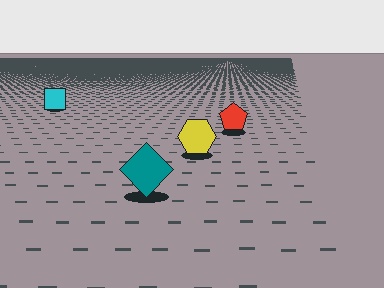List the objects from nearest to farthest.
From nearest to farthest: the teal diamond, the yellow hexagon, the red pentagon, the cyan square.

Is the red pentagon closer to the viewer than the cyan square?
Yes. The red pentagon is closer — you can tell from the texture gradient: the ground texture is coarser near it.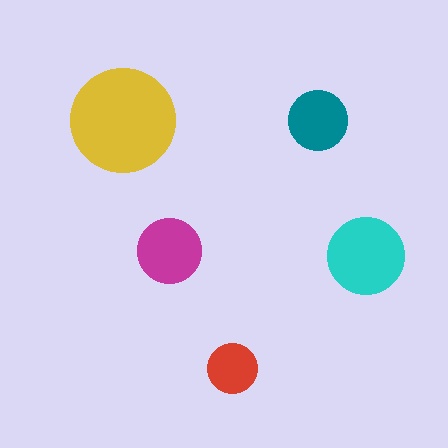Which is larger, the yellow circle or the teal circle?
The yellow one.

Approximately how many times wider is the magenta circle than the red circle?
About 1.5 times wider.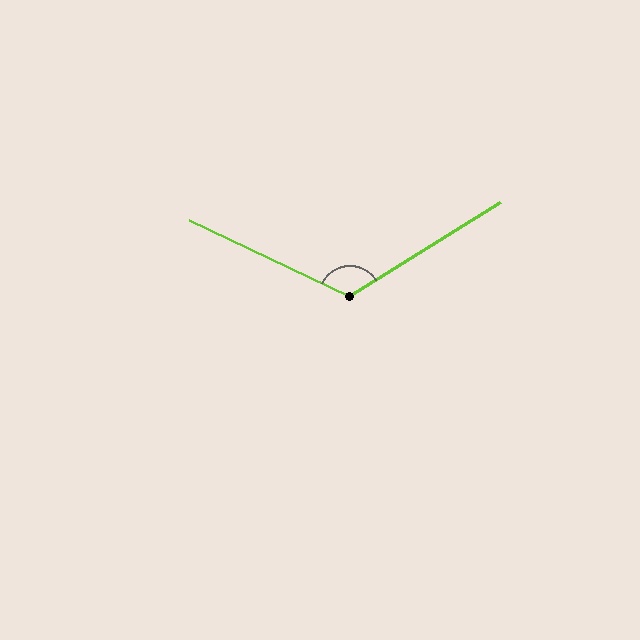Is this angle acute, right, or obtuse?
It is obtuse.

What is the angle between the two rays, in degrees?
Approximately 122 degrees.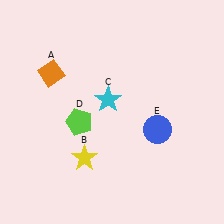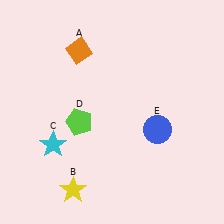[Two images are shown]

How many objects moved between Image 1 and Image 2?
3 objects moved between the two images.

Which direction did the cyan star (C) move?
The cyan star (C) moved left.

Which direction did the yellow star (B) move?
The yellow star (B) moved down.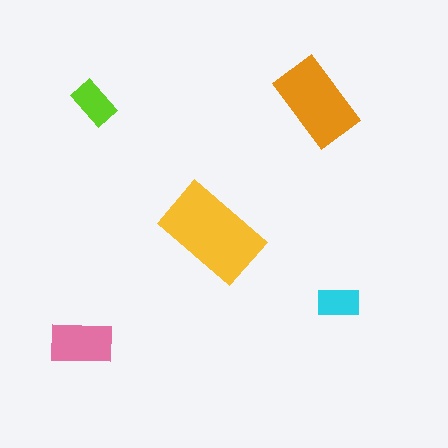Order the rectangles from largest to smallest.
the yellow one, the orange one, the pink one, the lime one, the cyan one.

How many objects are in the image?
There are 5 objects in the image.